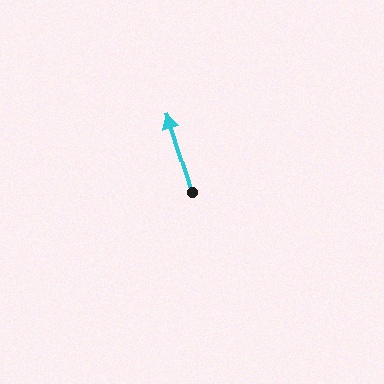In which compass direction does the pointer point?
North.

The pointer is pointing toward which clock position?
Roughly 11 o'clock.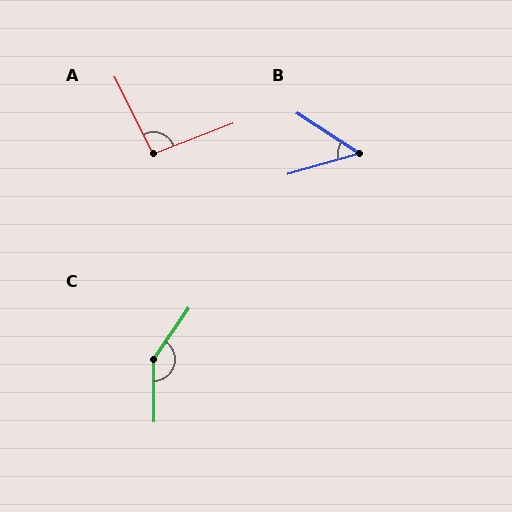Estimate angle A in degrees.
Approximately 96 degrees.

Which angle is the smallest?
B, at approximately 49 degrees.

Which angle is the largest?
C, at approximately 146 degrees.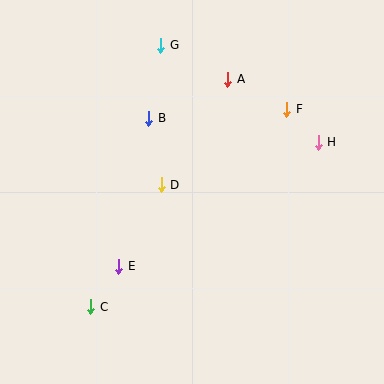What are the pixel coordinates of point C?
Point C is at (91, 307).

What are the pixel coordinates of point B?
Point B is at (149, 118).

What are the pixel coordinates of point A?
Point A is at (228, 79).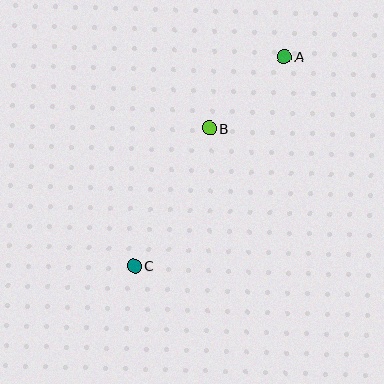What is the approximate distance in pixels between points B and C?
The distance between B and C is approximately 156 pixels.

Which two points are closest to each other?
Points A and B are closest to each other.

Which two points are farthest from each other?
Points A and C are farthest from each other.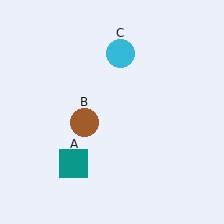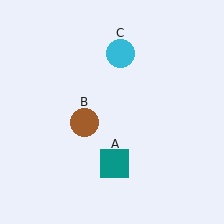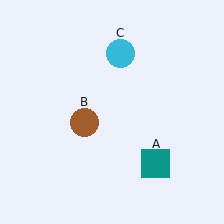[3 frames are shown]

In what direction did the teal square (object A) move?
The teal square (object A) moved right.